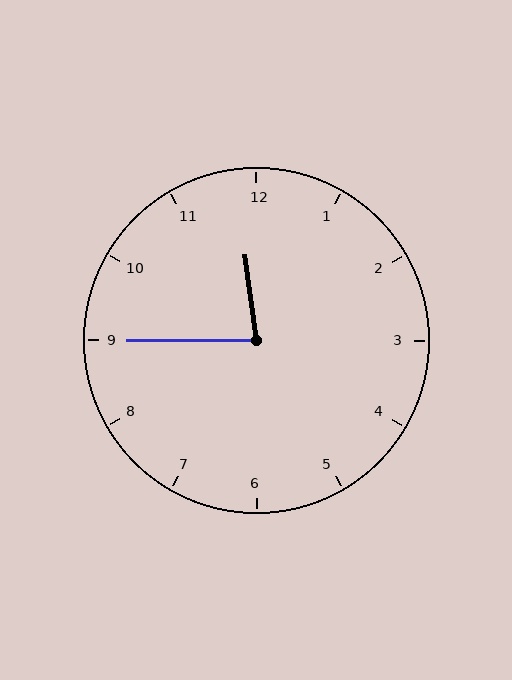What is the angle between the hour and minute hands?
Approximately 82 degrees.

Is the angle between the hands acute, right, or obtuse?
It is acute.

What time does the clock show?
11:45.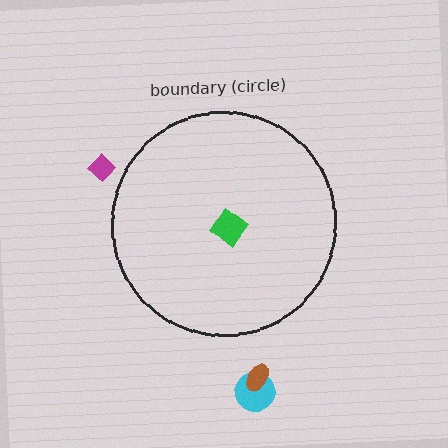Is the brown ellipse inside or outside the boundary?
Outside.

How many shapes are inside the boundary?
1 inside, 3 outside.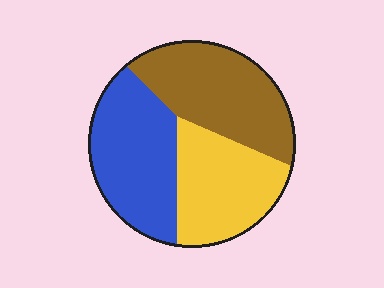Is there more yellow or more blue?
Blue.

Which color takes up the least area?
Yellow, at roughly 30%.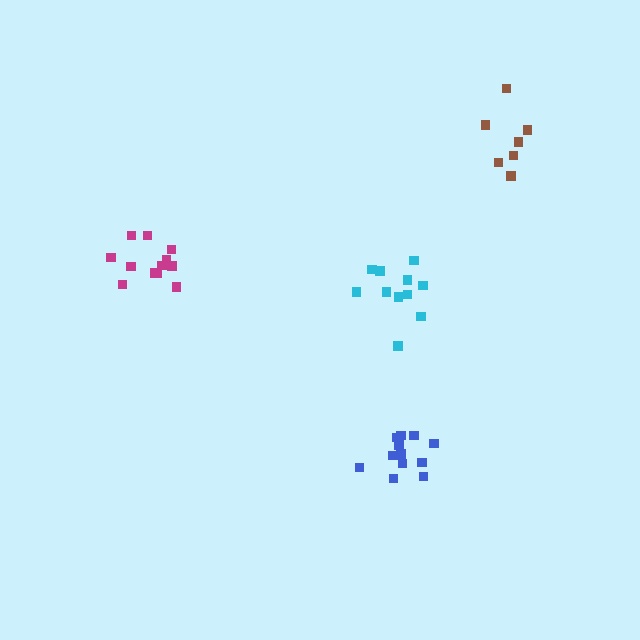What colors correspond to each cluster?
The clusters are colored: magenta, blue, brown, cyan.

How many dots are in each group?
Group 1: 12 dots, Group 2: 12 dots, Group 3: 7 dots, Group 4: 11 dots (42 total).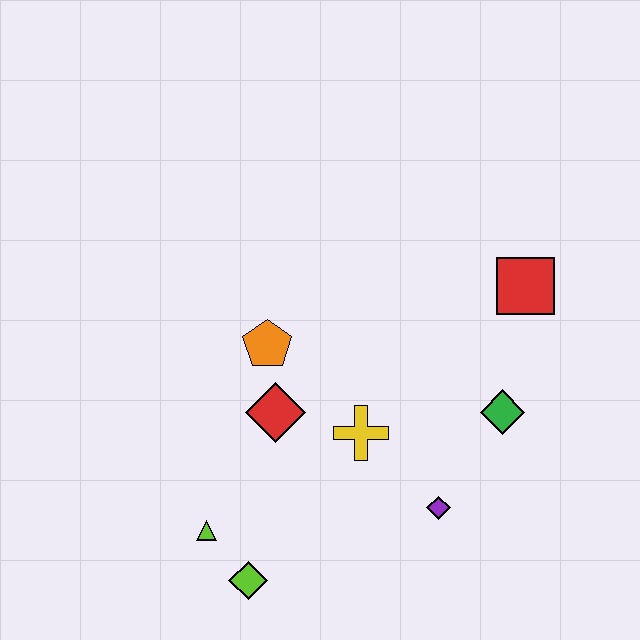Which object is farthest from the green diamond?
The lime triangle is farthest from the green diamond.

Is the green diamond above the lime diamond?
Yes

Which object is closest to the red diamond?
The orange pentagon is closest to the red diamond.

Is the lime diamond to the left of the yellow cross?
Yes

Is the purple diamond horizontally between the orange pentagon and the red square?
Yes